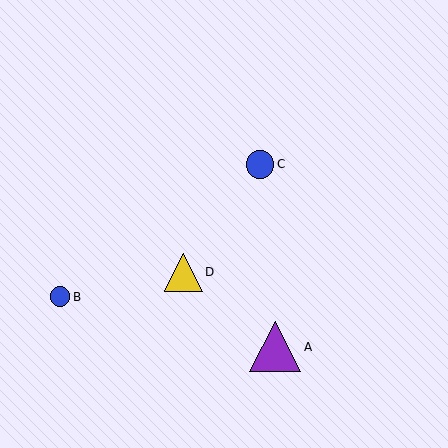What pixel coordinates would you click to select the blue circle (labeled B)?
Click at (60, 297) to select the blue circle B.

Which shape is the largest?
The purple triangle (labeled A) is the largest.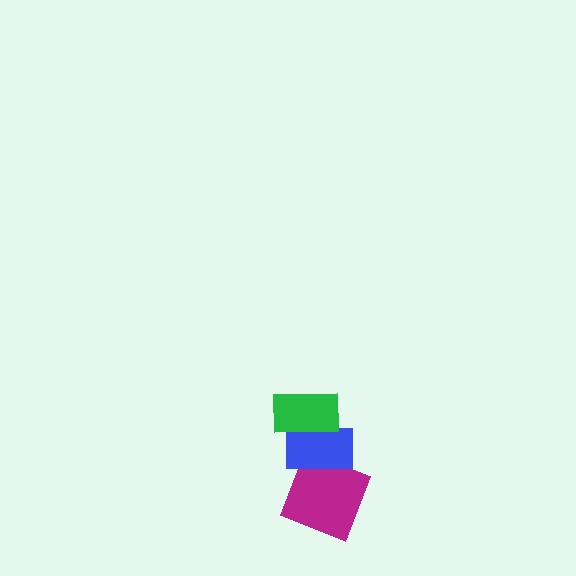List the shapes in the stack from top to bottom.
From top to bottom: the green rectangle, the blue rectangle, the magenta square.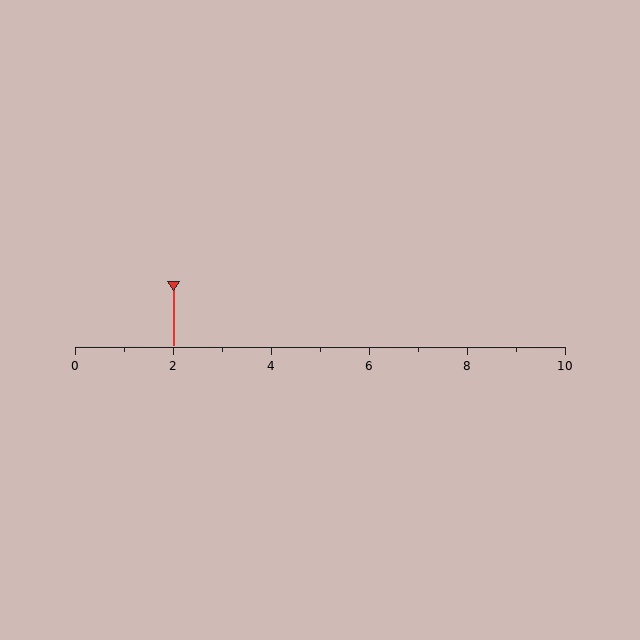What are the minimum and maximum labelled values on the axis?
The axis runs from 0 to 10.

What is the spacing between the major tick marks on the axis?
The major ticks are spaced 2 apart.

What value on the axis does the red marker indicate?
The marker indicates approximately 2.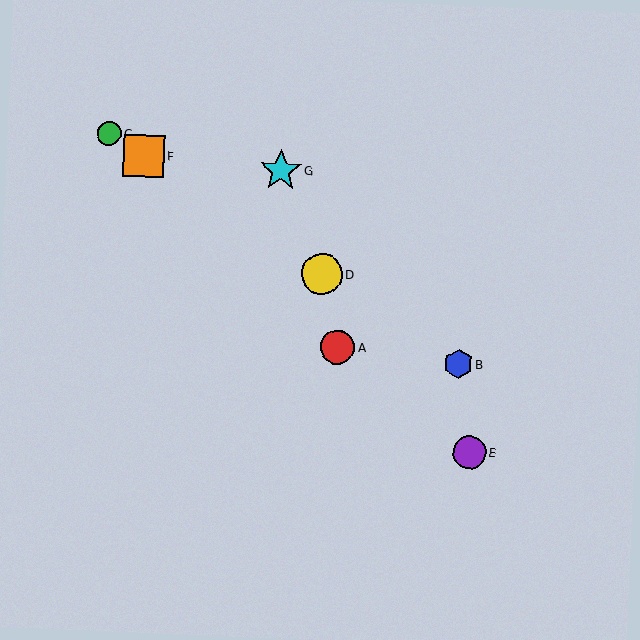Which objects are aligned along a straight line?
Objects B, C, D, F are aligned along a straight line.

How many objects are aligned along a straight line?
4 objects (B, C, D, F) are aligned along a straight line.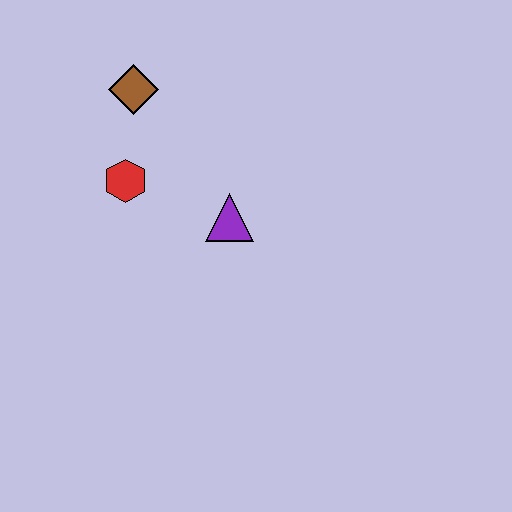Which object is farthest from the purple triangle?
The brown diamond is farthest from the purple triangle.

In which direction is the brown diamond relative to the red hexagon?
The brown diamond is above the red hexagon.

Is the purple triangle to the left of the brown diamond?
No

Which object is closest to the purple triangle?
The red hexagon is closest to the purple triangle.